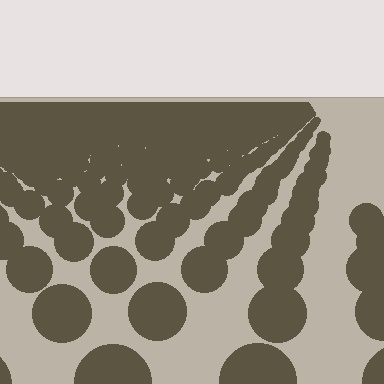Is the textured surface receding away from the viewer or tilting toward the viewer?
The surface is receding away from the viewer. Texture elements get smaller and denser toward the top.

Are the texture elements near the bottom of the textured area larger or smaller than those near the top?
Larger. Near the bottom, elements are closer to the viewer and appear at a bigger on-screen size.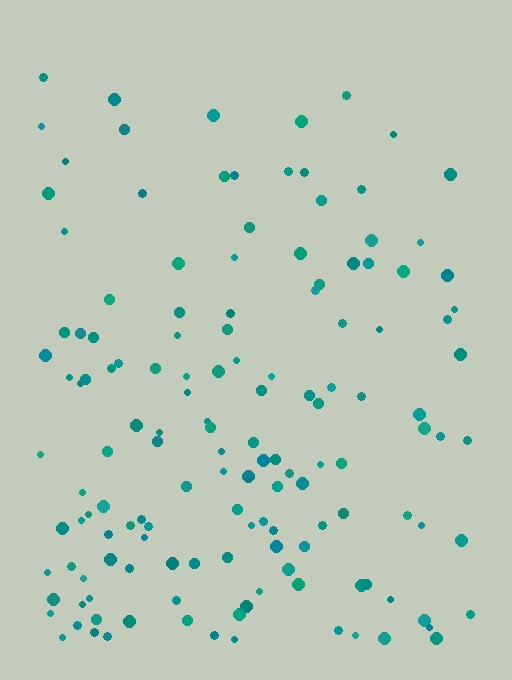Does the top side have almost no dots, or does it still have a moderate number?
Still a moderate number, just noticeably fewer than the bottom.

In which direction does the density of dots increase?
From top to bottom, with the bottom side densest.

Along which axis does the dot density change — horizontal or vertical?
Vertical.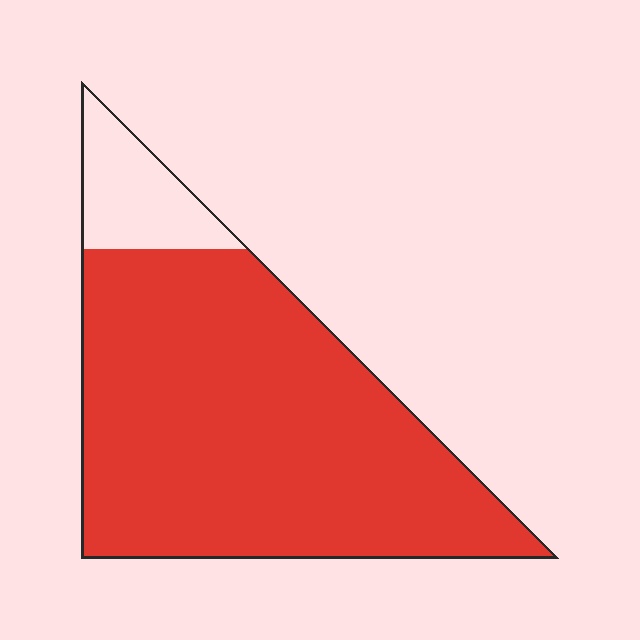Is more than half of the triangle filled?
Yes.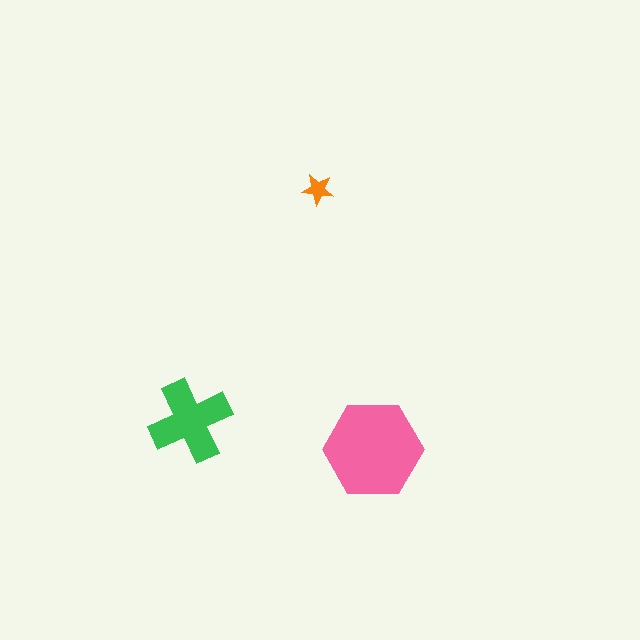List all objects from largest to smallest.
The pink hexagon, the green cross, the orange star.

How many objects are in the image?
There are 3 objects in the image.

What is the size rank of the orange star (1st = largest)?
3rd.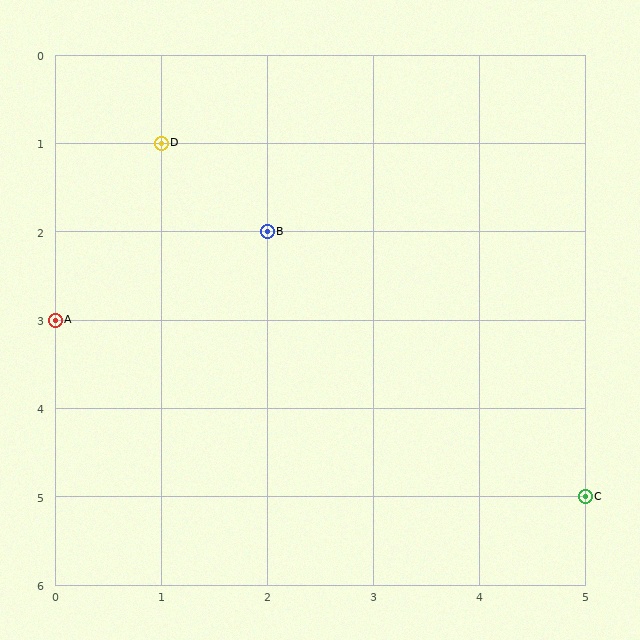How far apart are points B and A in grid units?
Points B and A are 2 columns and 1 row apart (about 2.2 grid units diagonally).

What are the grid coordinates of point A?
Point A is at grid coordinates (0, 3).